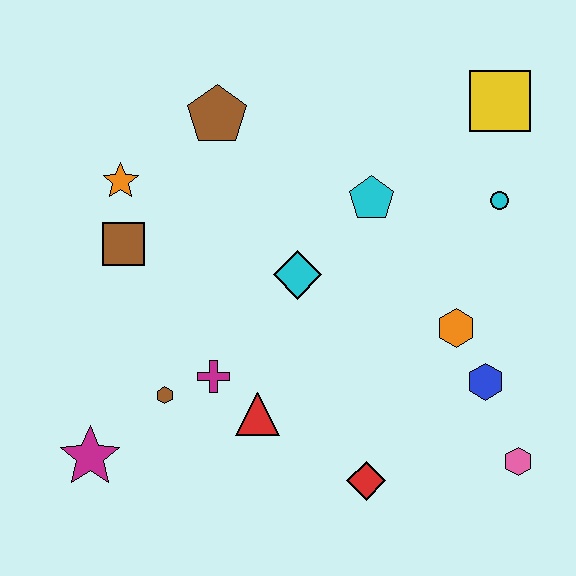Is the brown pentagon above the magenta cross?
Yes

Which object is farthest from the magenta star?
The yellow square is farthest from the magenta star.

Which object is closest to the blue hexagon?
The orange hexagon is closest to the blue hexagon.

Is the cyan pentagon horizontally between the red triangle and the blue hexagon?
Yes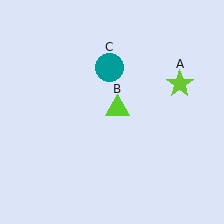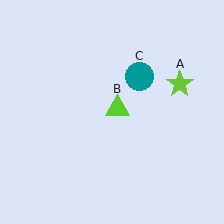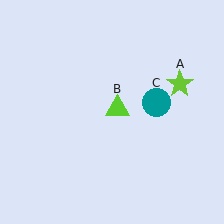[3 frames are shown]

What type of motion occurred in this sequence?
The teal circle (object C) rotated clockwise around the center of the scene.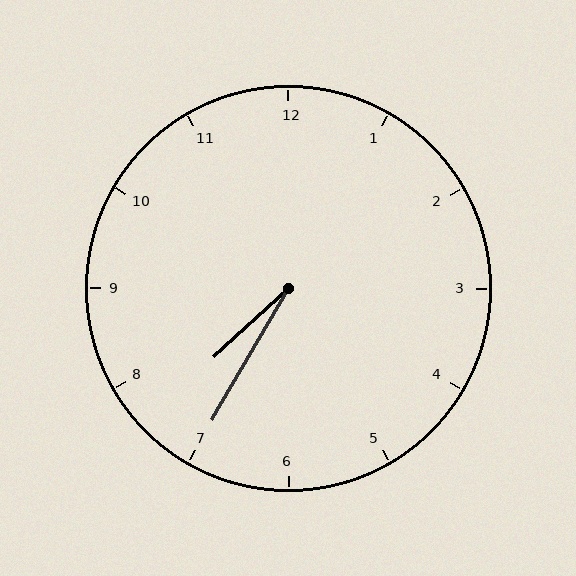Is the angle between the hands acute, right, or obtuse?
It is acute.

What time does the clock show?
7:35.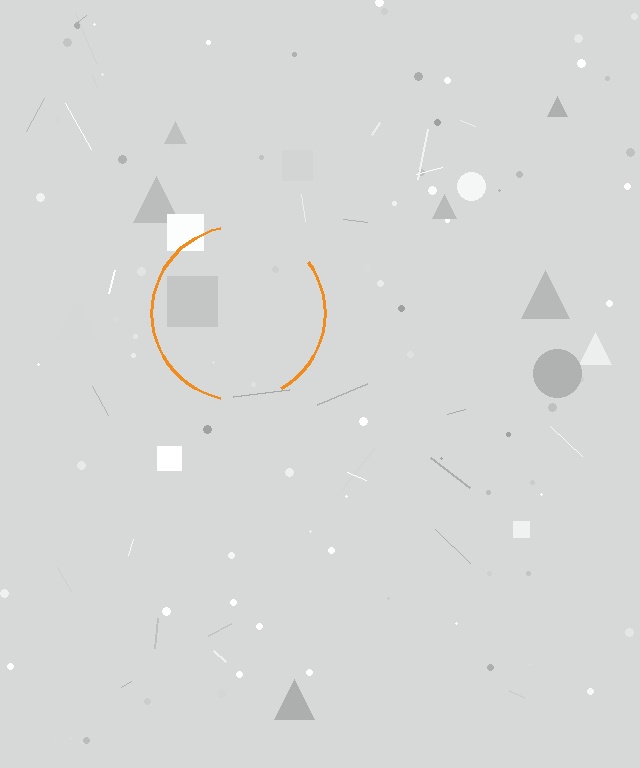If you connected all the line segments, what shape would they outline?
They would outline a circle.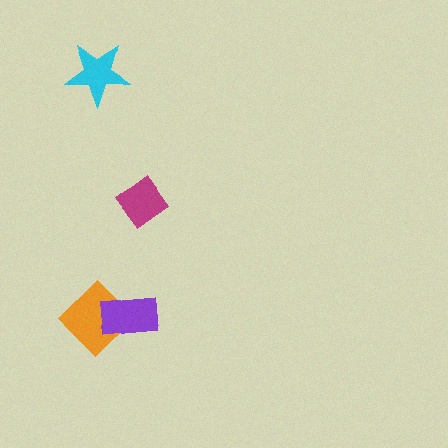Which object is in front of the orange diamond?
The purple rectangle is in front of the orange diamond.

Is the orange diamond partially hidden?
Yes, it is partially covered by another shape.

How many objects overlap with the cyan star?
0 objects overlap with the cyan star.